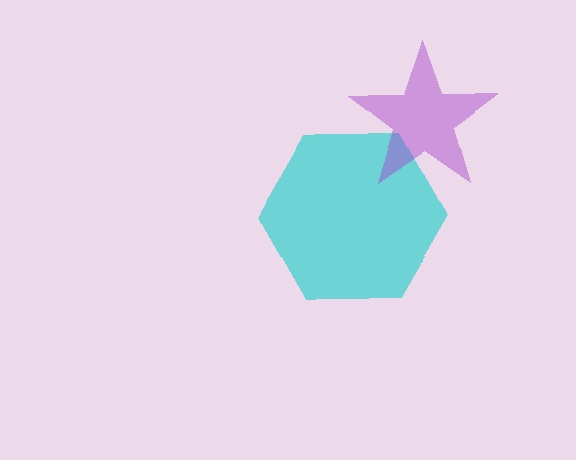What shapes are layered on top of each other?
The layered shapes are: a cyan hexagon, a purple star.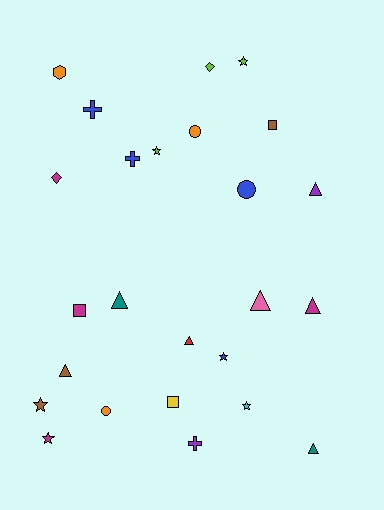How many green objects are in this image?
There are no green objects.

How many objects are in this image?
There are 25 objects.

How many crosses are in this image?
There are 3 crosses.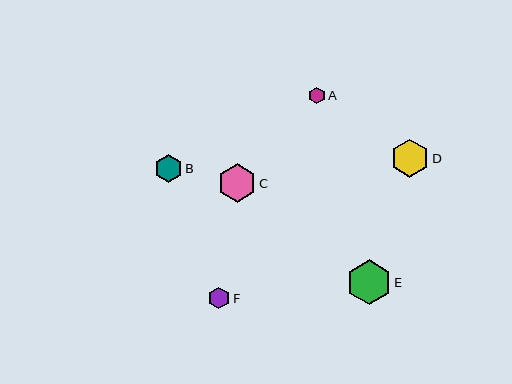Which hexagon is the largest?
Hexagon E is the largest with a size of approximately 45 pixels.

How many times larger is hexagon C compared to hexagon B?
Hexagon C is approximately 1.4 times the size of hexagon B.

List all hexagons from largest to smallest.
From largest to smallest: E, C, D, B, F, A.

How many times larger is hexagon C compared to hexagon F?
Hexagon C is approximately 1.8 times the size of hexagon F.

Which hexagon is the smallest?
Hexagon A is the smallest with a size of approximately 17 pixels.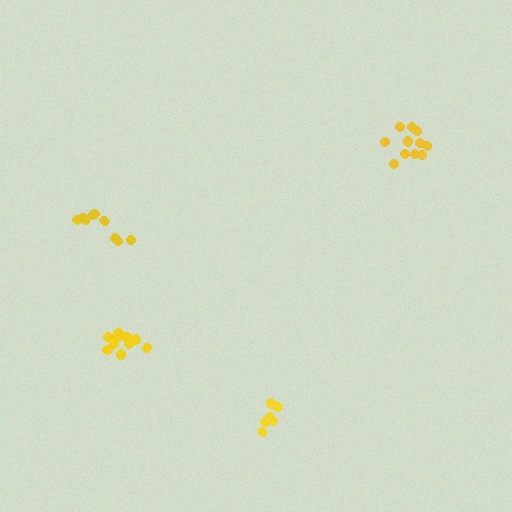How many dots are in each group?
Group 1: 9 dots, Group 2: 10 dots, Group 3: 6 dots, Group 4: 11 dots (36 total).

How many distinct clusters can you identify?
There are 4 distinct clusters.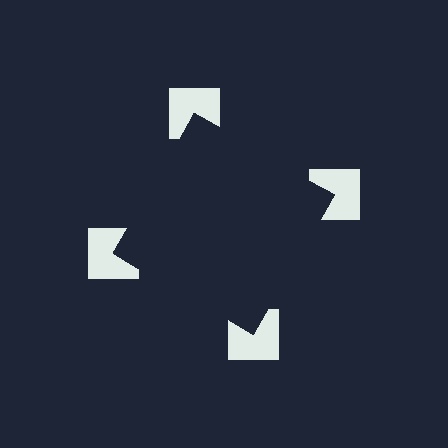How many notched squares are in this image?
There are 4 — one at each vertex of the illusory square.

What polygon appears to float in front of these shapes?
An illusory square — its edges are inferred from the aligned wedge cuts in the notched squares, not physically drawn.